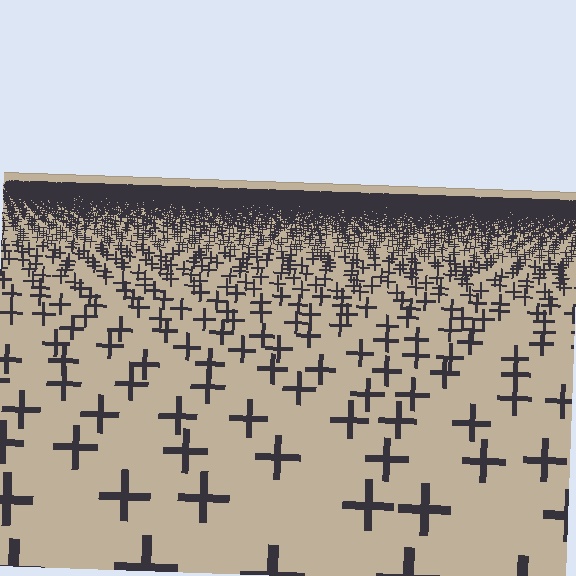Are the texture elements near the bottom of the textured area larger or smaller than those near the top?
Larger. Near the bottom, elements are closer to the viewer and appear at a bigger on-screen size.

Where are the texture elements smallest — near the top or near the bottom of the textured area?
Near the top.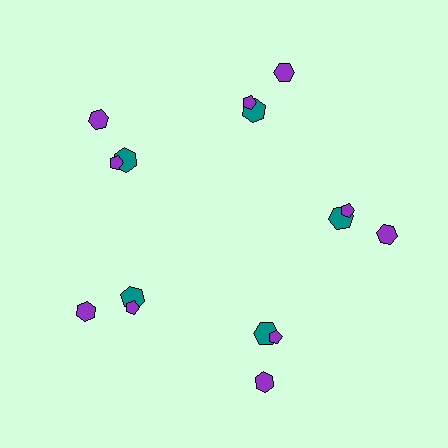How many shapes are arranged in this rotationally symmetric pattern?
There are 15 shapes, arranged in 5 groups of 3.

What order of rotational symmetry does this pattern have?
This pattern has 5-fold rotational symmetry.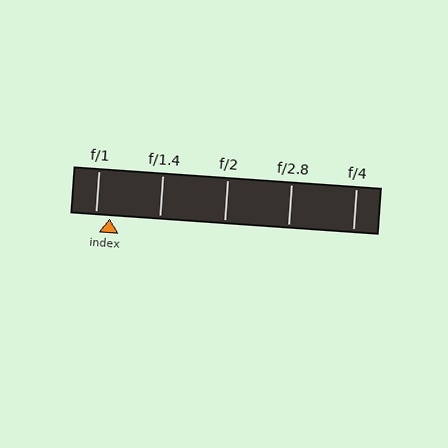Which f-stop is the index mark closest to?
The index mark is closest to f/1.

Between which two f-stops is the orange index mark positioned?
The index mark is between f/1 and f/1.4.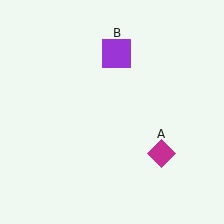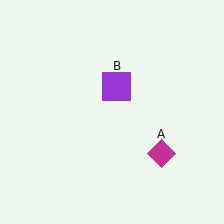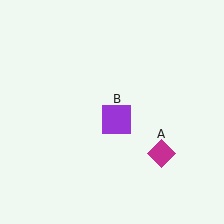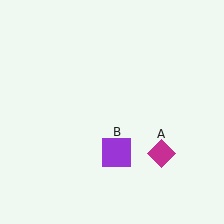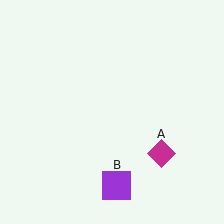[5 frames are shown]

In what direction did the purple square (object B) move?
The purple square (object B) moved down.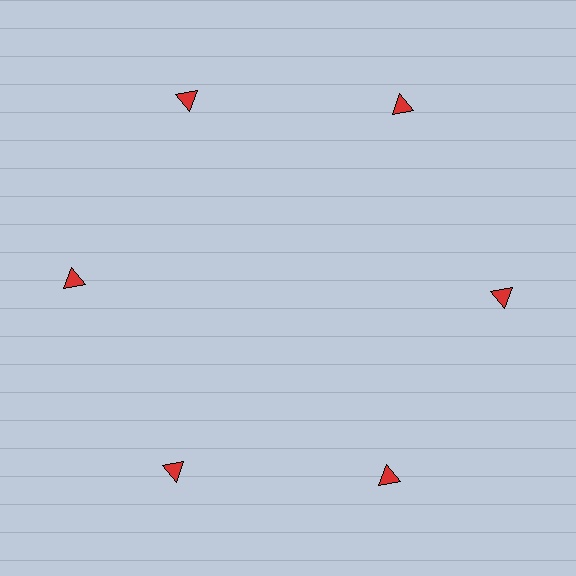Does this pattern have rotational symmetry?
Yes, this pattern has 6-fold rotational symmetry. It looks the same after rotating 60 degrees around the center.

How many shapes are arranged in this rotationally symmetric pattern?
There are 6 shapes, arranged in 6 groups of 1.